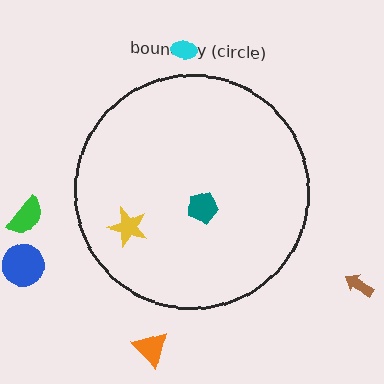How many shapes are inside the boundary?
2 inside, 5 outside.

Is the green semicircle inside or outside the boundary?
Outside.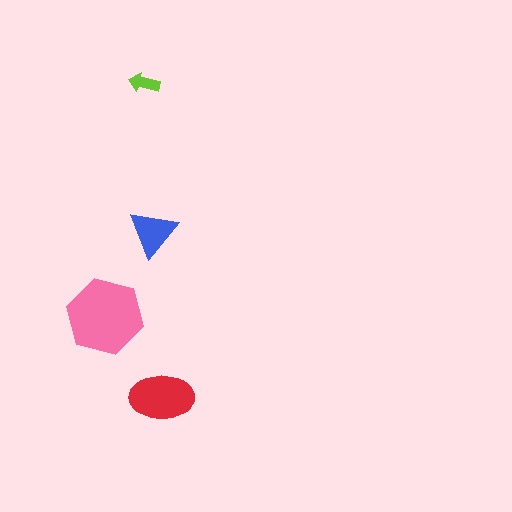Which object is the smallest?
The lime arrow.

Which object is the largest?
The pink hexagon.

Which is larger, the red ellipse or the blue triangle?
The red ellipse.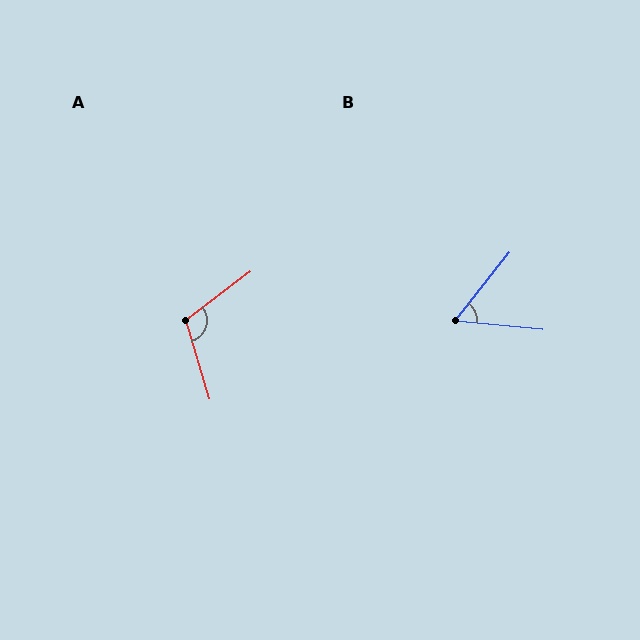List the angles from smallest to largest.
B (57°), A (110°).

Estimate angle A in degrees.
Approximately 110 degrees.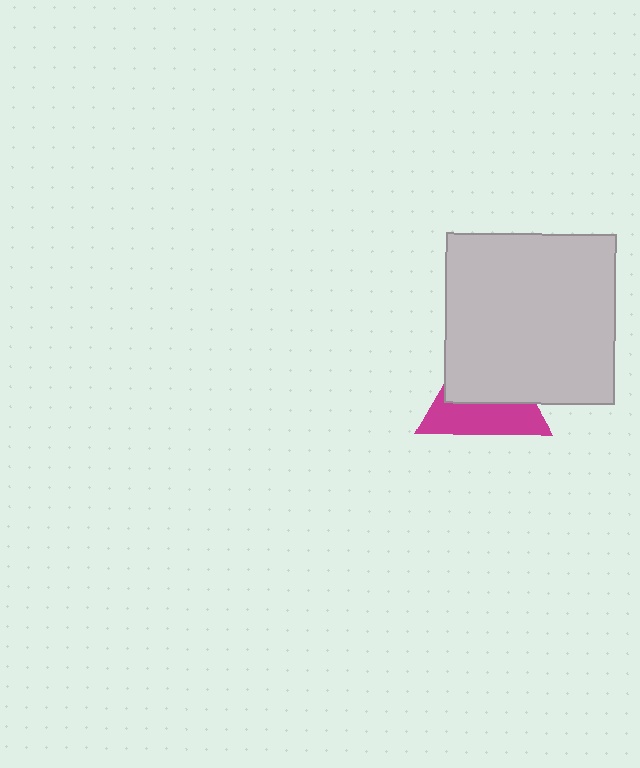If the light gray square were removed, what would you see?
You would see the complete magenta triangle.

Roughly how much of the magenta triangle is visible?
About half of it is visible (roughly 47%).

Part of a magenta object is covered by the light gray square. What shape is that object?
It is a triangle.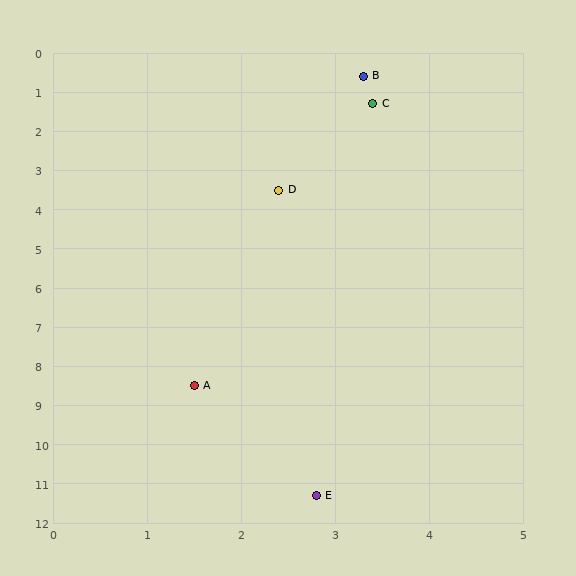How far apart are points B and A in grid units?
Points B and A are about 8.1 grid units apart.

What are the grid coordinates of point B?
Point B is at approximately (3.3, 0.6).